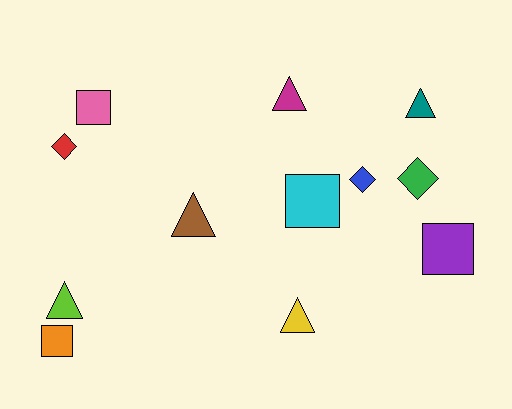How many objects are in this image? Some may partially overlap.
There are 12 objects.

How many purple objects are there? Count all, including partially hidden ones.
There is 1 purple object.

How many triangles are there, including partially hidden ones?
There are 5 triangles.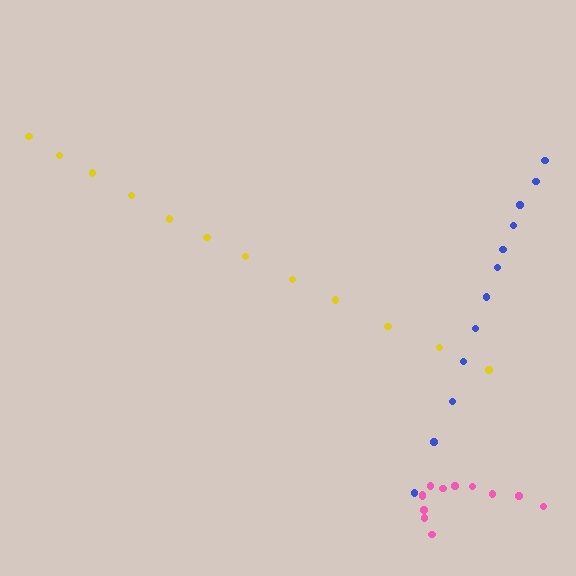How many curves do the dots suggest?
There are 3 distinct paths.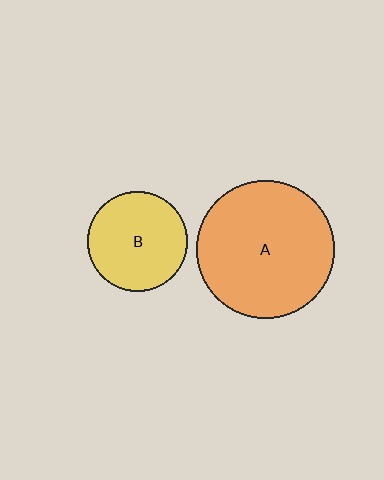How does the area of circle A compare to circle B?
Approximately 1.9 times.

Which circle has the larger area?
Circle A (orange).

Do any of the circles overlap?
No, none of the circles overlap.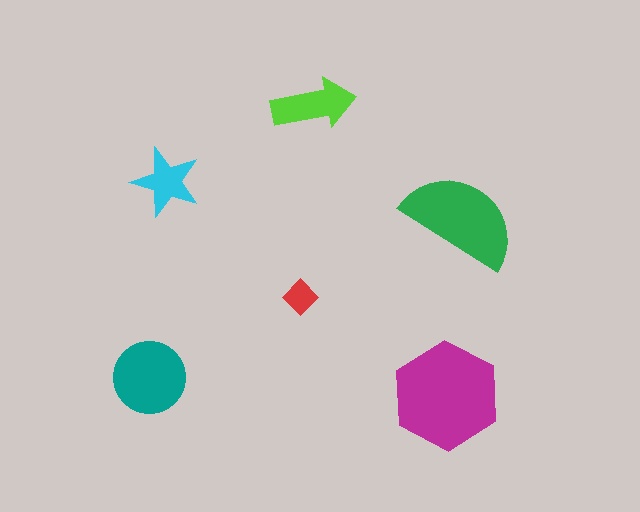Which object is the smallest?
The red diamond.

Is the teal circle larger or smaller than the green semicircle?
Smaller.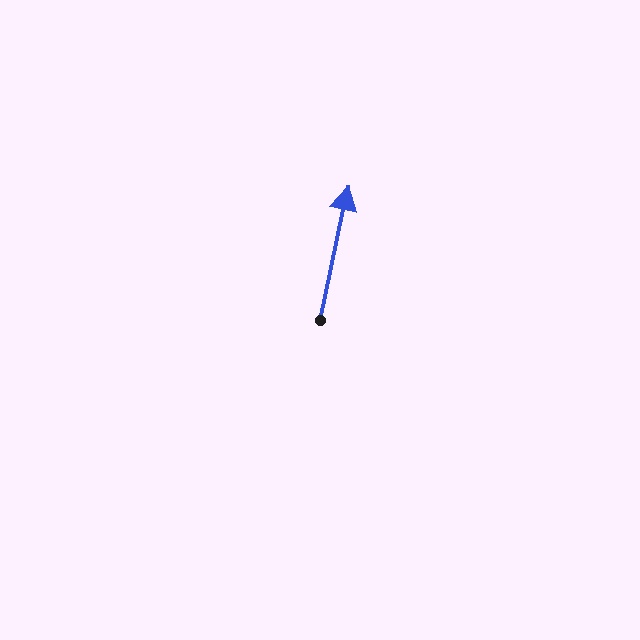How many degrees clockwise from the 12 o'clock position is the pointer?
Approximately 12 degrees.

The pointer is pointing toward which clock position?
Roughly 12 o'clock.